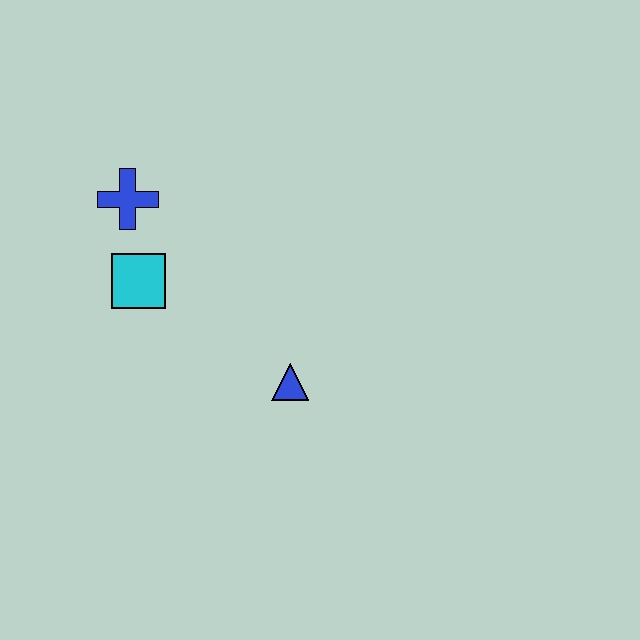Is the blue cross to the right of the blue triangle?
No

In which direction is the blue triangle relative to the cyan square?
The blue triangle is to the right of the cyan square.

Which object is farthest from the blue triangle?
The blue cross is farthest from the blue triangle.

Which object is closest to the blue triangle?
The cyan square is closest to the blue triangle.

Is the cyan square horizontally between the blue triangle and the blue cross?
Yes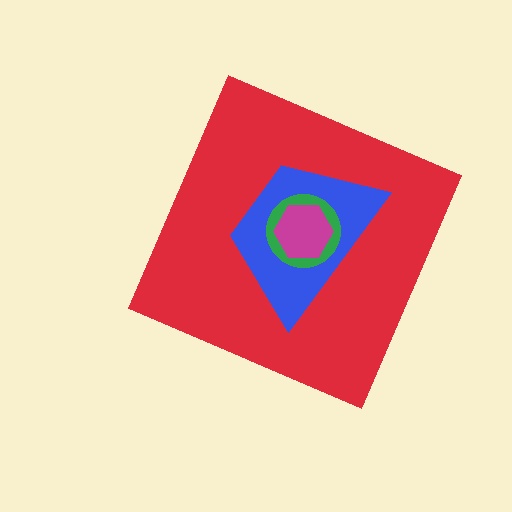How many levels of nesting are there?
4.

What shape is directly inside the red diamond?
The blue trapezoid.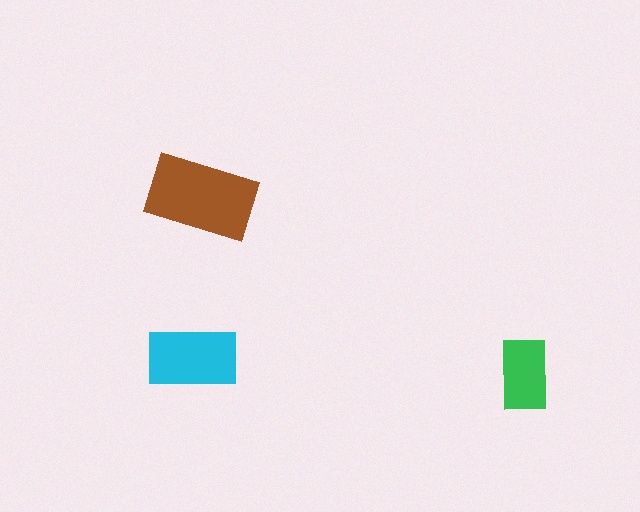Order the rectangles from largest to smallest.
the brown one, the cyan one, the green one.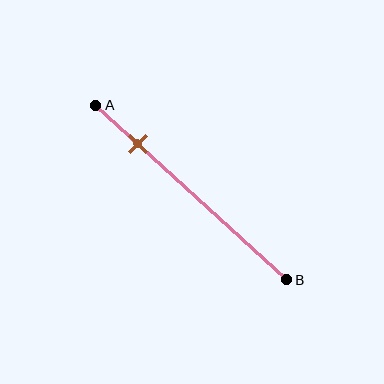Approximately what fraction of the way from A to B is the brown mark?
The brown mark is approximately 20% of the way from A to B.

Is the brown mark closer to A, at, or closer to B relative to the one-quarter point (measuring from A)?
The brown mark is approximately at the one-quarter point of segment AB.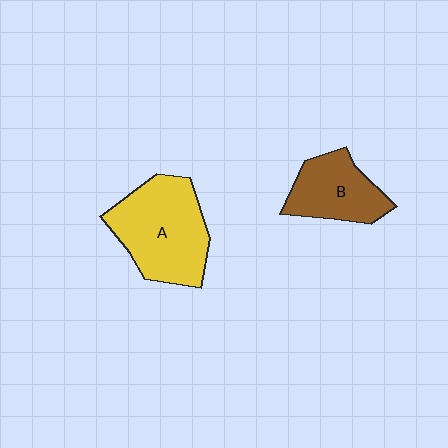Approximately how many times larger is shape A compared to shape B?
Approximately 1.5 times.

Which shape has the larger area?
Shape A (yellow).